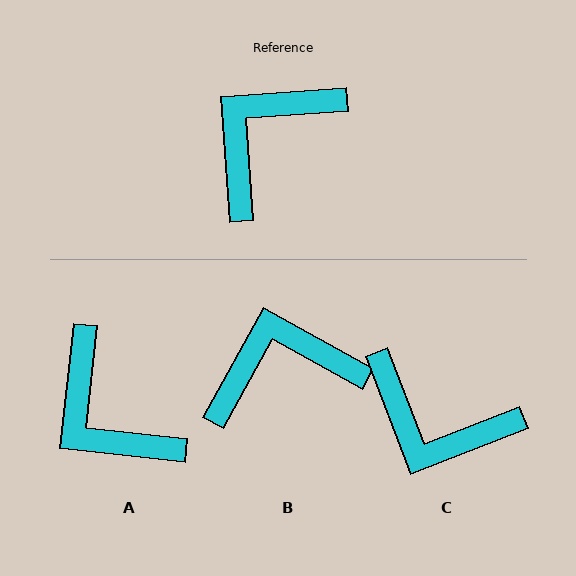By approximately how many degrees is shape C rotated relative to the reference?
Approximately 107 degrees counter-clockwise.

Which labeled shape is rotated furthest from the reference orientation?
C, about 107 degrees away.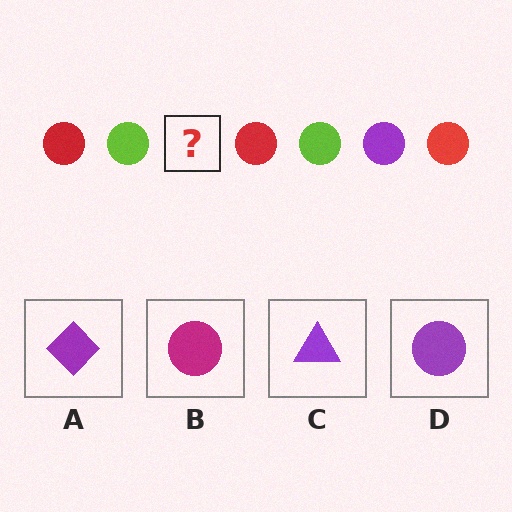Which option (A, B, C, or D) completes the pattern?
D.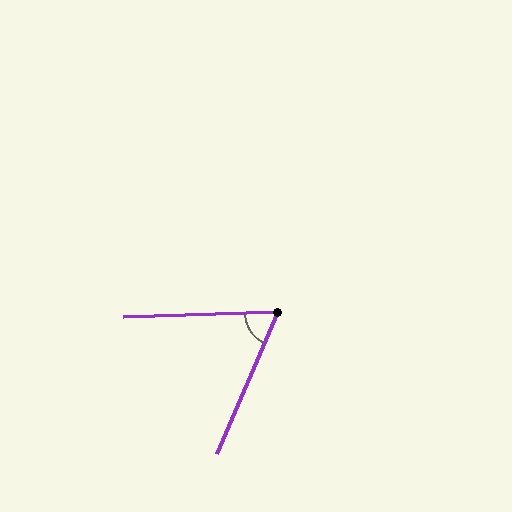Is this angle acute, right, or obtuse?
It is acute.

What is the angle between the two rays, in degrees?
Approximately 65 degrees.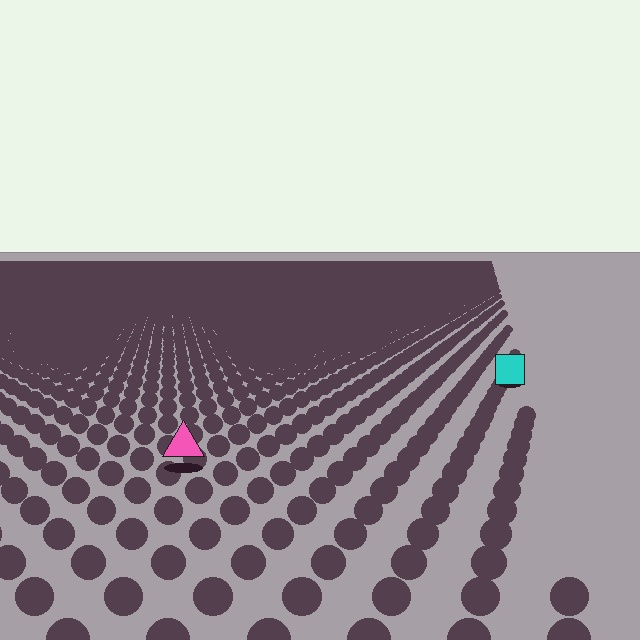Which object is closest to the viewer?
The pink triangle is closest. The texture marks near it are larger and more spread out.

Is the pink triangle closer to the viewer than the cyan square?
Yes. The pink triangle is closer — you can tell from the texture gradient: the ground texture is coarser near it.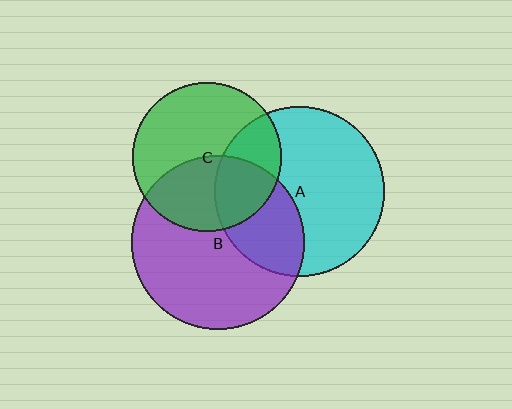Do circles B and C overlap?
Yes.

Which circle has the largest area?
Circle B (purple).